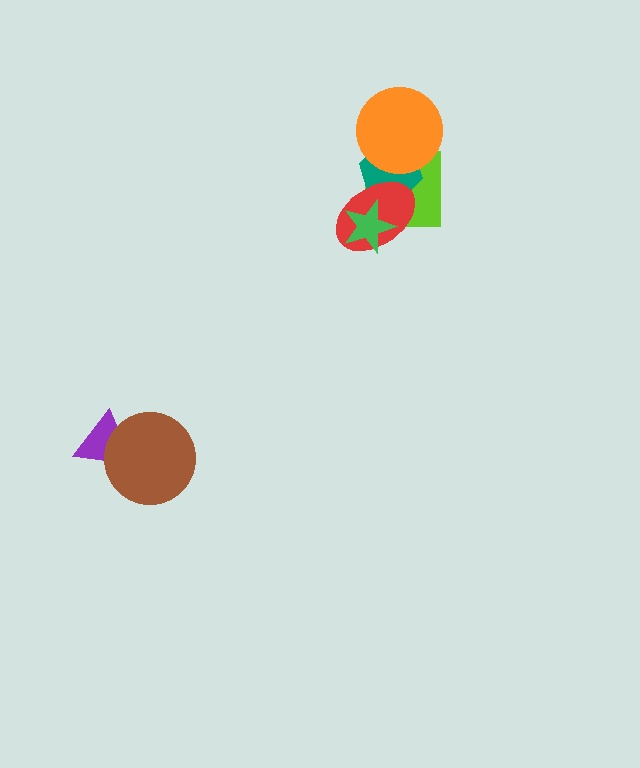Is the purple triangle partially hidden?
Yes, it is partially covered by another shape.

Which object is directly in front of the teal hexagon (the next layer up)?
The red ellipse is directly in front of the teal hexagon.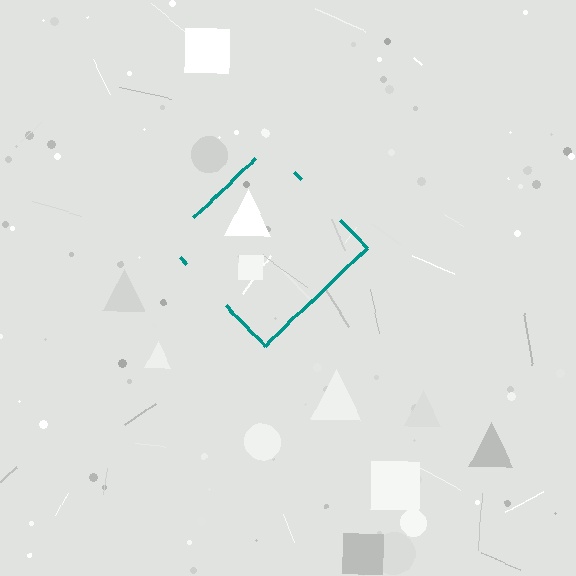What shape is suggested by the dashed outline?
The dashed outline suggests a diamond.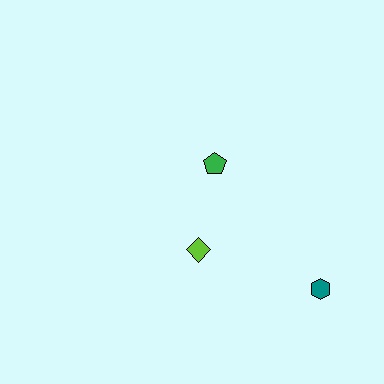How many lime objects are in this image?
There is 1 lime object.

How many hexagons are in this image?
There is 1 hexagon.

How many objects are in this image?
There are 3 objects.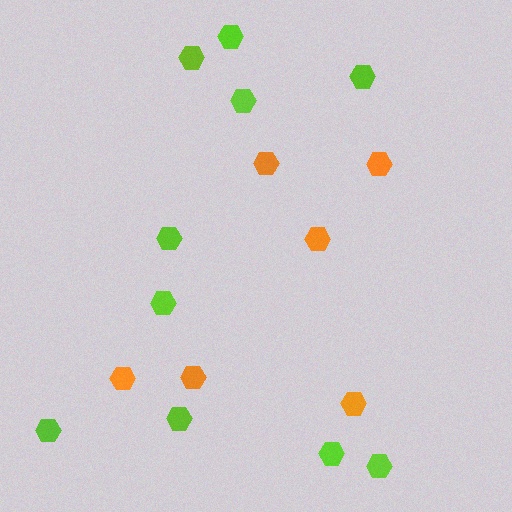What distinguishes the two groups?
There are 2 groups: one group of lime hexagons (10) and one group of orange hexagons (6).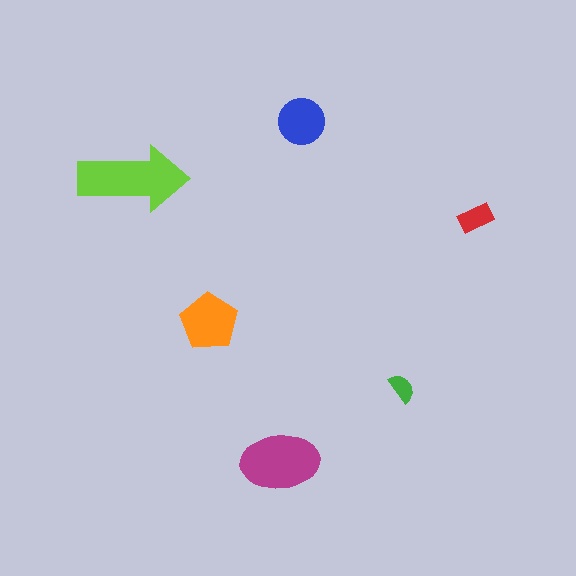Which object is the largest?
The lime arrow.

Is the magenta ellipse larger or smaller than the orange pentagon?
Larger.